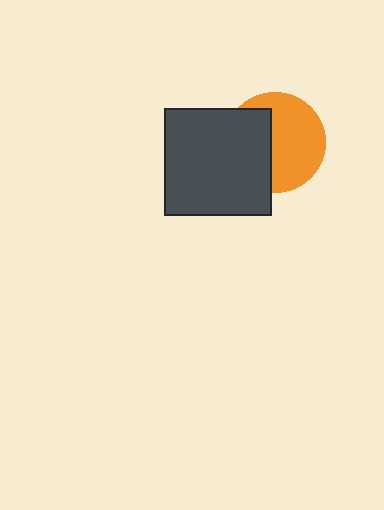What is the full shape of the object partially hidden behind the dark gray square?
The partially hidden object is an orange circle.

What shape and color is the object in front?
The object in front is a dark gray square.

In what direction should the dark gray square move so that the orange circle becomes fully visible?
The dark gray square should move left. That is the shortest direction to clear the overlap and leave the orange circle fully visible.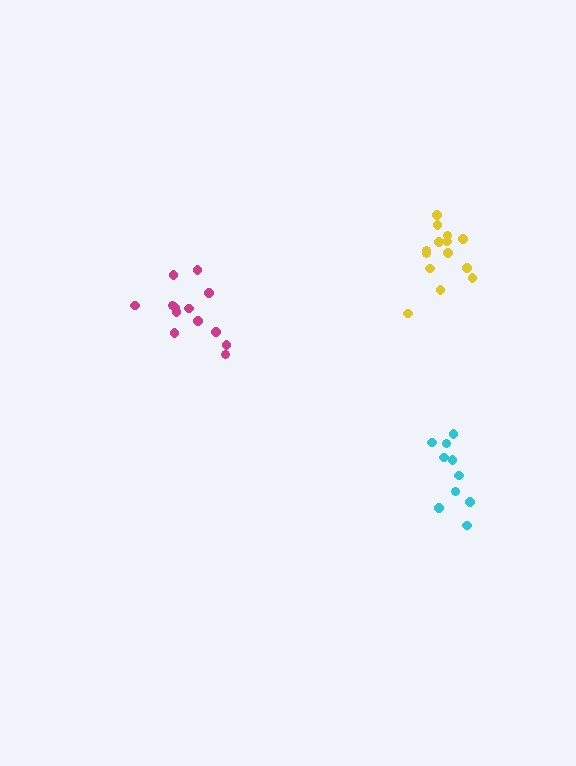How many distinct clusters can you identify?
There are 3 distinct clusters.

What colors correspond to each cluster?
The clusters are colored: magenta, yellow, cyan.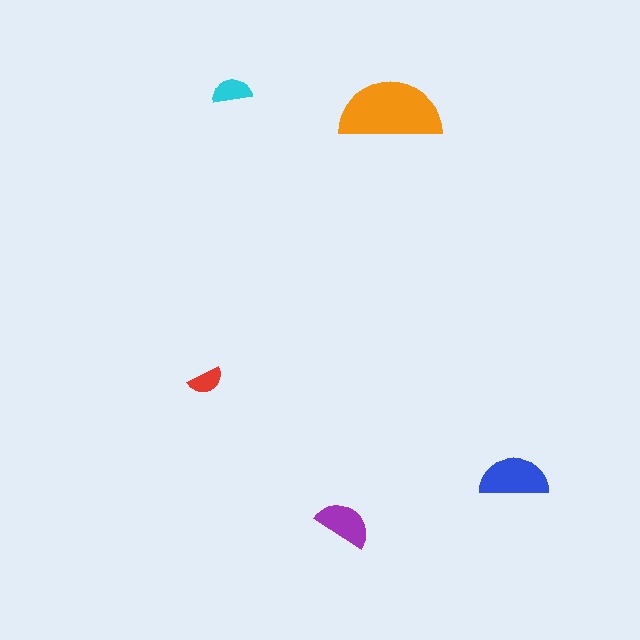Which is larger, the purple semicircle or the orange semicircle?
The orange one.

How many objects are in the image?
There are 5 objects in the image.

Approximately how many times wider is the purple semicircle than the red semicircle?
About 1.5 times wider.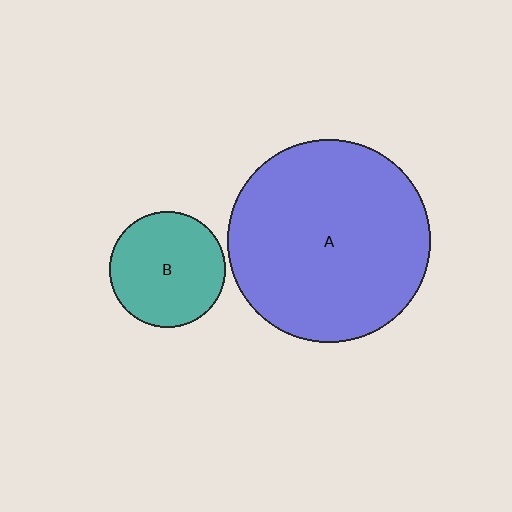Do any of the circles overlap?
No, none of the circles overlap.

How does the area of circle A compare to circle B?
Approximately 3.1 times.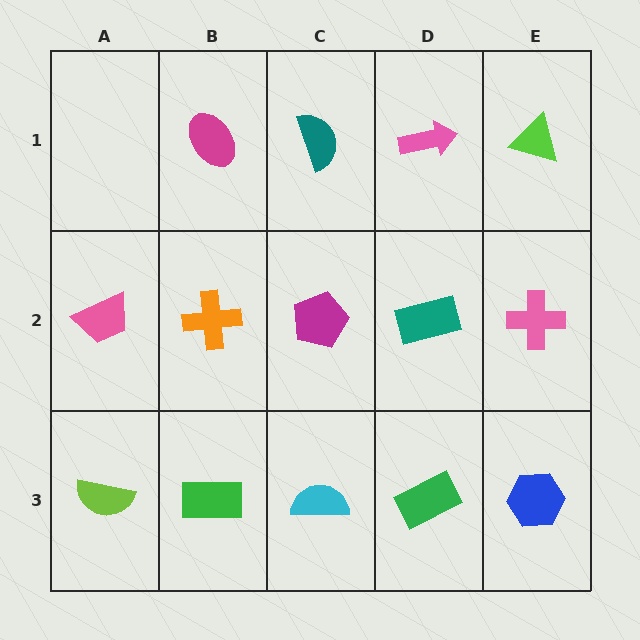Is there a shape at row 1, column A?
No, that cell is empty.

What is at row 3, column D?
A green rectangle.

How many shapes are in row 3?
5 shapes.